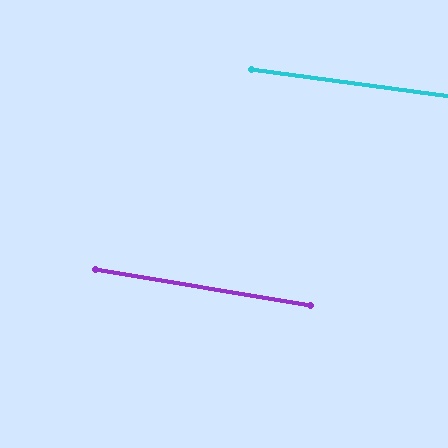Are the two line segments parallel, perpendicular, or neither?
Parallel — their directions differ by only 1.6°.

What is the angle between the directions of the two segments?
Approximately 2 degrees.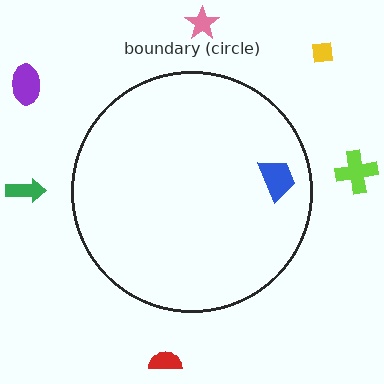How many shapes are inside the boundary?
1 inside, 6 outside.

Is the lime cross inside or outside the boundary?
Outside.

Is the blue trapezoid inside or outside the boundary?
Inside.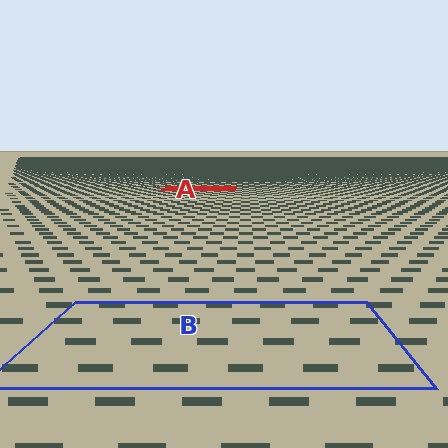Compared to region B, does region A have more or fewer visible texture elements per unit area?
Region A has more texture elements per unit area — they are packed more densely because it is farther away.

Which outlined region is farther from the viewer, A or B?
Region A is farther from the viewer — the texture elements inside it appear smaller and more densely packed.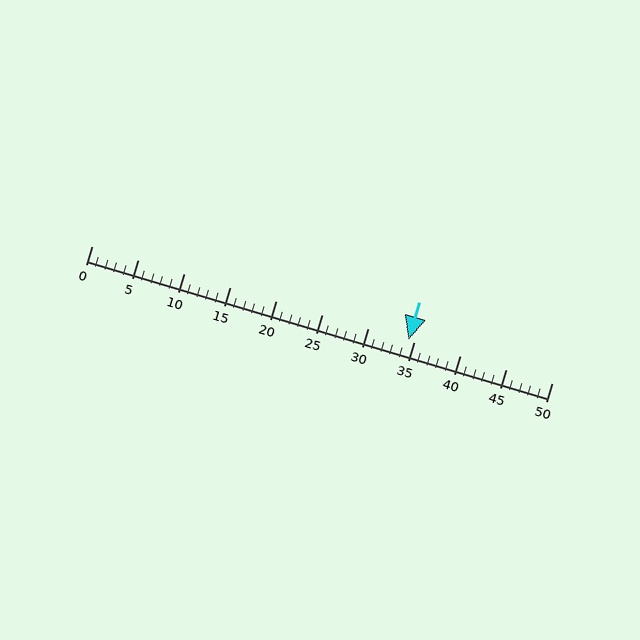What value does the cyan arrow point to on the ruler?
The cyan arrow points to approximately 34.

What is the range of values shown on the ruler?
The ruler shows values from 0 to 50.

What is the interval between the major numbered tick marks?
The major tick marks are spaced 5 units apart.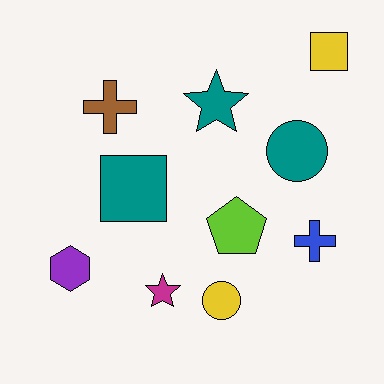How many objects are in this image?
There are 10 objects.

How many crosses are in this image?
There are 2 crosses.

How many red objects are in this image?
There are no red objects.